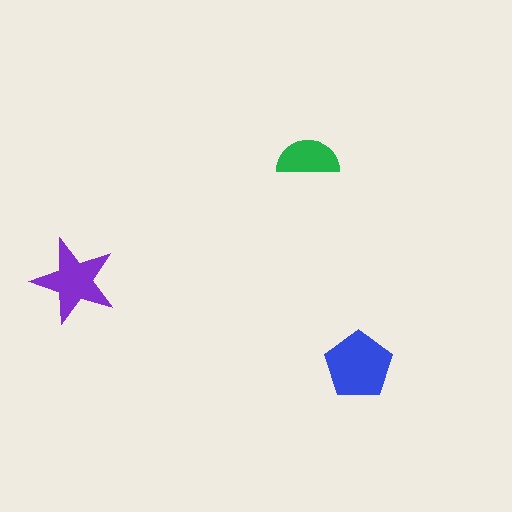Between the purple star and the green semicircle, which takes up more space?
The purple star.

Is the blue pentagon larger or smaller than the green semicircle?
Larger.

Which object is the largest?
The blue pentagon.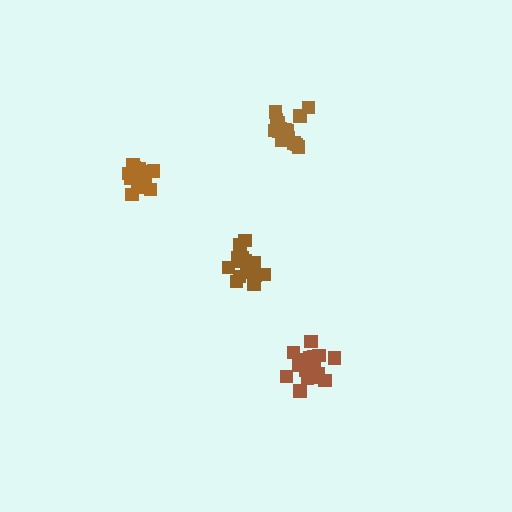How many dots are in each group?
Group 1: 18 dots, Group 2: 19 dots, Group 3: 19 dots, Group 4: 14 dots (70 total).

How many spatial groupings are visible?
There are 4 spatial groupings.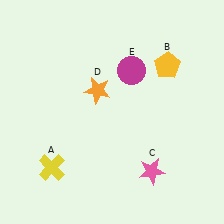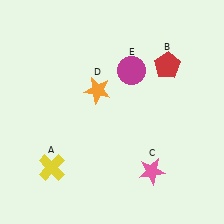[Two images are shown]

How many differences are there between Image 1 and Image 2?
There is 1 difference between the two images.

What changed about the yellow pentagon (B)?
In Image 1, B is yellow. In Image 2, it changed to red.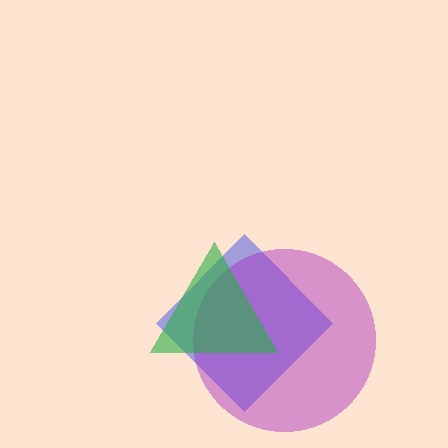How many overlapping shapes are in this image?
There are 3 overlapping shapes in the image.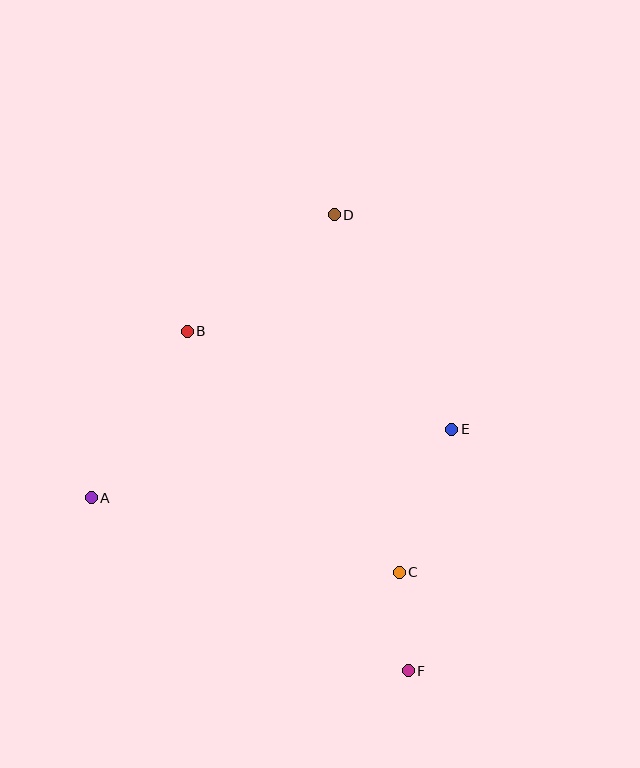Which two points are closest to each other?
Points C and F are closest to each other.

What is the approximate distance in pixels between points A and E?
The distance between A and E is approximately 367 pixels.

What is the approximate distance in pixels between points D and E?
The distance between D and E is approximately 244 pixels.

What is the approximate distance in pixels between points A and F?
The distance between A and F is approximately 361 pixels.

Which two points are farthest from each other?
Points D and F are farthest from each other.